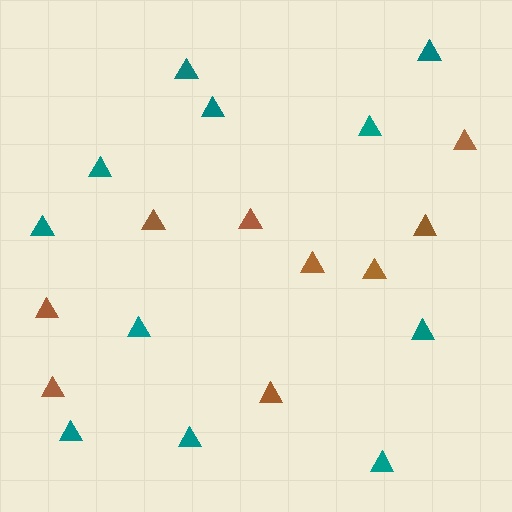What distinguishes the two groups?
There are 2 groups: one group of brown triangles (9) and one group of teal triangles (11).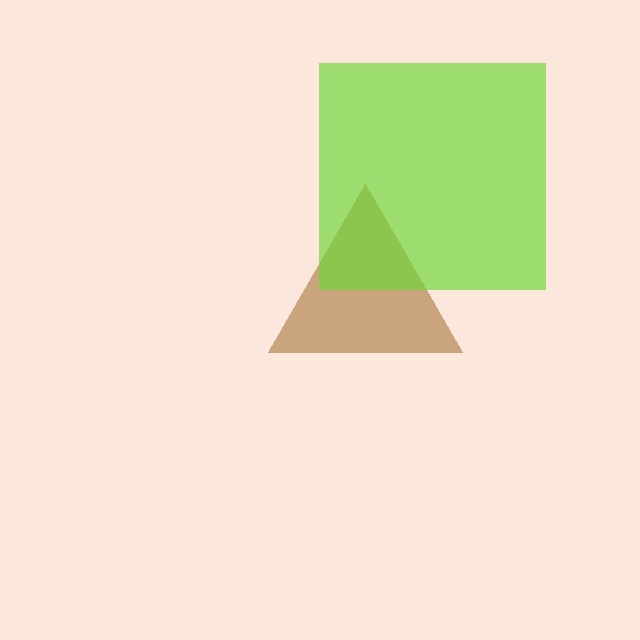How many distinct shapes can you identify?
There are 2 distinct shapes: a brown triangle, a lime square.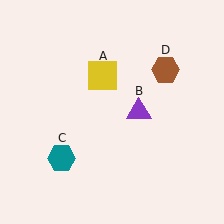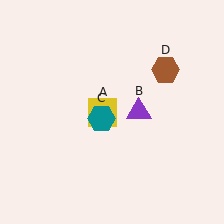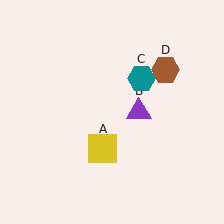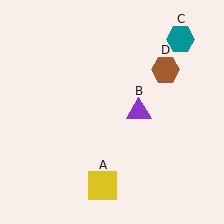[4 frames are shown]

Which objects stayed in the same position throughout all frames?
Purple triangle (object B) and brown hexagon (object D) remained stationary.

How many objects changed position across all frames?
2 objects changed position: yellow square (object A), teal hexagon (object C).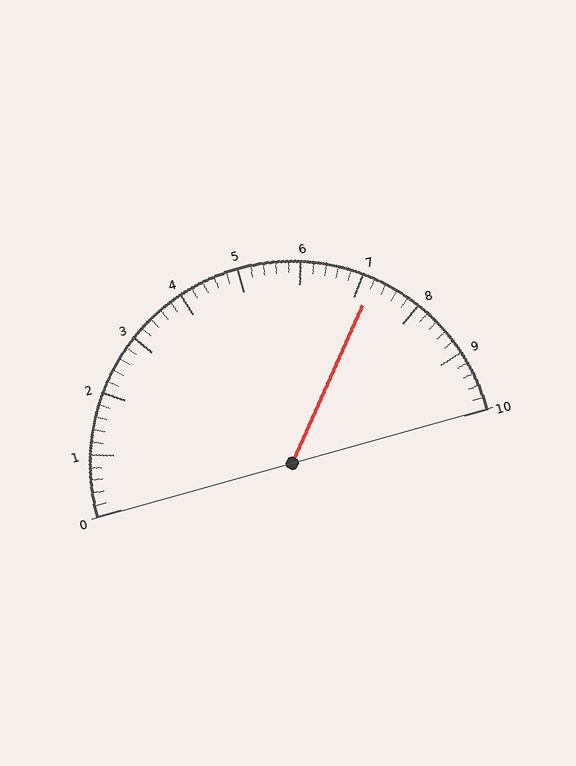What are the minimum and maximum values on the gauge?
The gauge ranges from 0 to 10.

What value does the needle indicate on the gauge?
The needle indicates approximately 7.2.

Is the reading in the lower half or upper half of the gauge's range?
The reading is in the upper half of the range (0 to 10).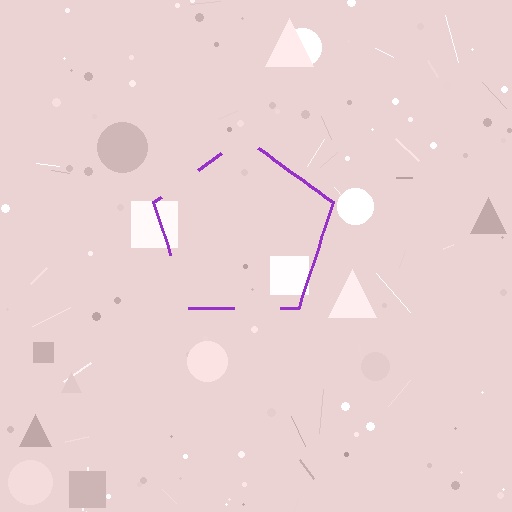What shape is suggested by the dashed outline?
The dashed outline suggests a pentagon.